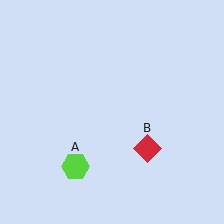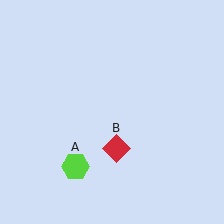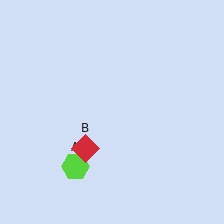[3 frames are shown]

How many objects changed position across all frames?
1 object changed position: red diamond (object B).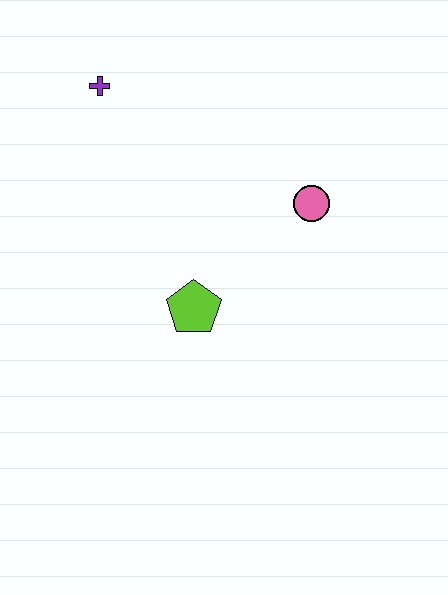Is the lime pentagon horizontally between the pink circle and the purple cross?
Yes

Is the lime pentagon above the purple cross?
No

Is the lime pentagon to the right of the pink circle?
No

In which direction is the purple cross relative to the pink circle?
The purple cross is to the left of the pink circle.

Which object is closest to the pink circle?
The lime pentagon is closest to the pink circle.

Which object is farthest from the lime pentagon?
The purple cross is farthest from the lime pentagon.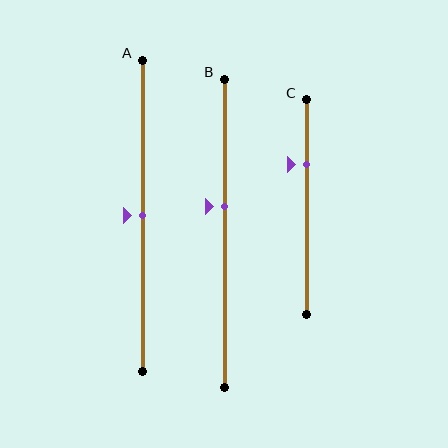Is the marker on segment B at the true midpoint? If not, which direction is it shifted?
No, the marker on segment B is shifted upward by about 9% of the segment length.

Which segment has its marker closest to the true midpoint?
Segment A has its marker closest to the true midpoint.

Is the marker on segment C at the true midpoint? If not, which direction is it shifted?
No, the marker on segment C is shifted upward by about 20% of the segment length.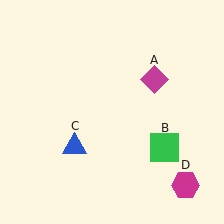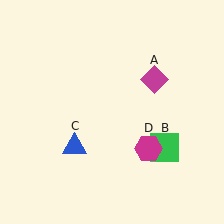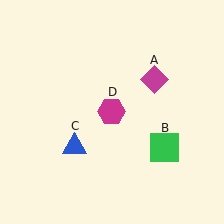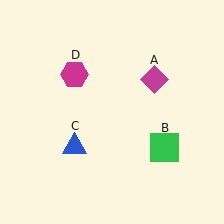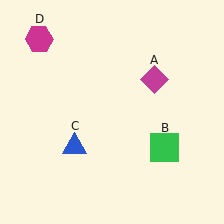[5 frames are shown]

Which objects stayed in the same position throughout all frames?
Magenta diamond (object A) and green square (object B) and blue triangle (object C) remained stationary.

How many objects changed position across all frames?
1 object changed position: magenta hexagon (object D).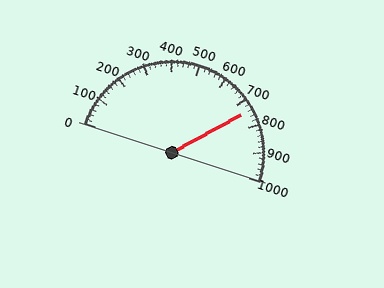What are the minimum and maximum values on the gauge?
The gauge ranges from 0 to 1000.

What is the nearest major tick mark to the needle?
The nearest major tick mark is 700.